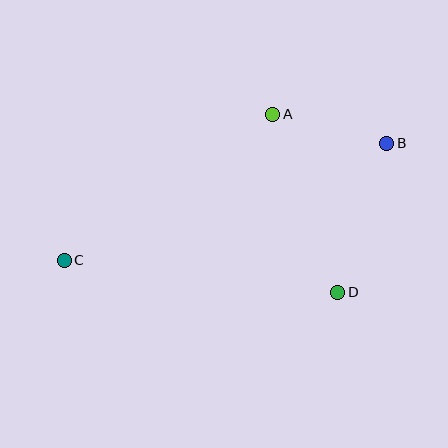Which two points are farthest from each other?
Points B and C are farthest from each other.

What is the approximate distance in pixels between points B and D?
The distance between B and D is approximately 157 pixels.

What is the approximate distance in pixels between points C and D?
The distance between C and D is approximately 275 pixels.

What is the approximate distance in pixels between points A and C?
The distance between A and C is approximately 254 pixels.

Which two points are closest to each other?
Points A and B are closest to each other.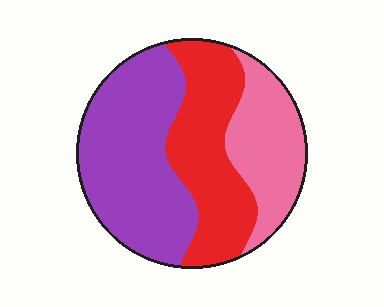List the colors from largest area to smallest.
From largest to smallest: purple, red, pink.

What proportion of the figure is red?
Red covers roughly 30% of the figure.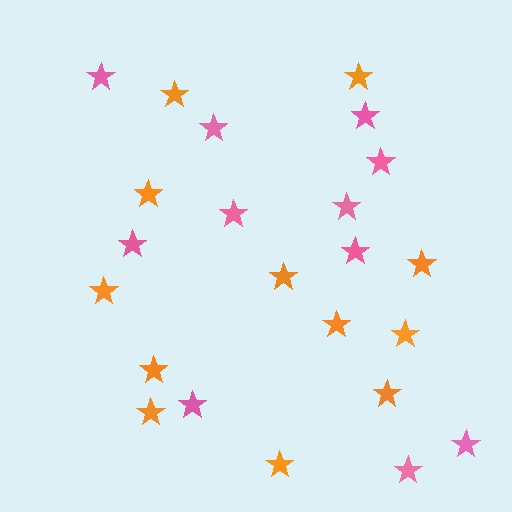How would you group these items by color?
There are 2 groups: one group of orange stars (12) and one group of pink stars (11).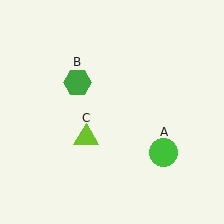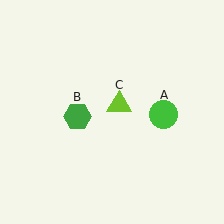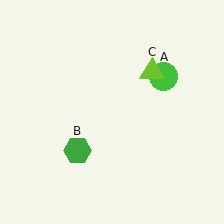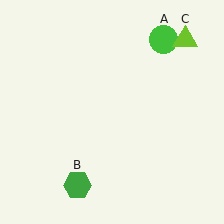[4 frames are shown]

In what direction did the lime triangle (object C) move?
The lime triangle (object C) moved up and to the right.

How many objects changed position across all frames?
3 objects changed position: green circle (object A), green hexagon (object B), lime triangle (object C).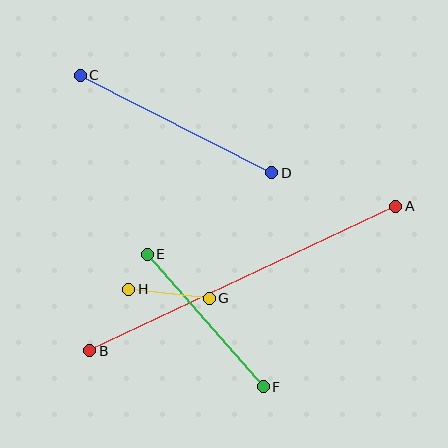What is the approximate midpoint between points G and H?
The midpoint is at approximately (169, 294) pixels.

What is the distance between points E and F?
The distance is approximately 176 pixels.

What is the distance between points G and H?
The distance is approximately 81 pixels.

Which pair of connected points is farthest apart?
Points A and B are farthest apart.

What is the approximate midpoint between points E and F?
The midpoint is at approximately (205, 320) pixels.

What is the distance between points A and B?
The distance is approximately 338 pixels.